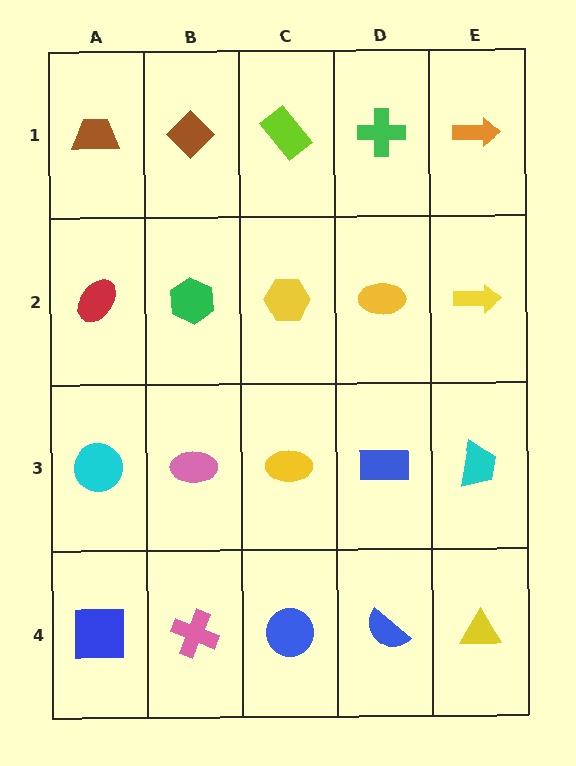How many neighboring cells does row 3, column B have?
4.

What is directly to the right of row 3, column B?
A yellow ellipse.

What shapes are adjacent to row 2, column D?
A green cross (row 1, column D), a blue rectangle (row 3, column D), a yellow hexagon (row 2, column C), a yellow arrow (row 2, column E).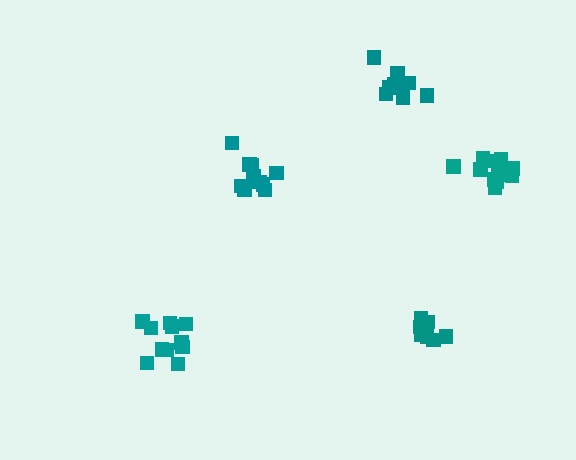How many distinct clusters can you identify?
There are 5 distinct clusters.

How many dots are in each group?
Group 1: 10 dots, Group 2: 9 dots, Group 3: 11 dots, Group 4: 13 dots, Group 5: 8 dots (51 total).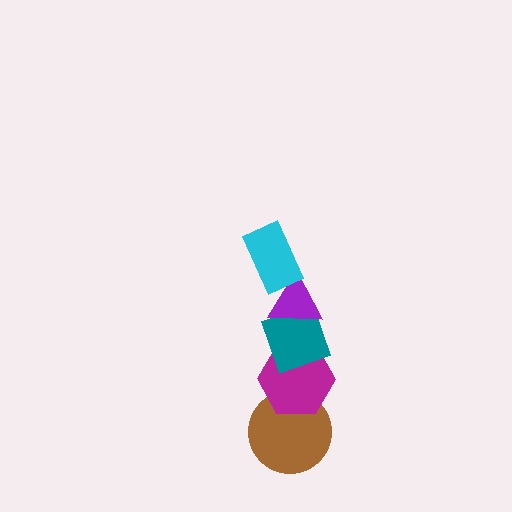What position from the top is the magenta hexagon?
The magenta hexagon is 4th from the top.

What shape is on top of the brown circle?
The magenta hexagon is on top of the brown circle.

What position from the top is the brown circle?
The brown circle is 5th from the top.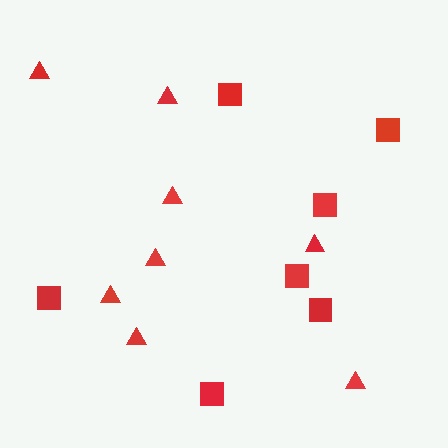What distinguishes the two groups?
There are 2 groups: one group of squares (7) and one group of triangles (8).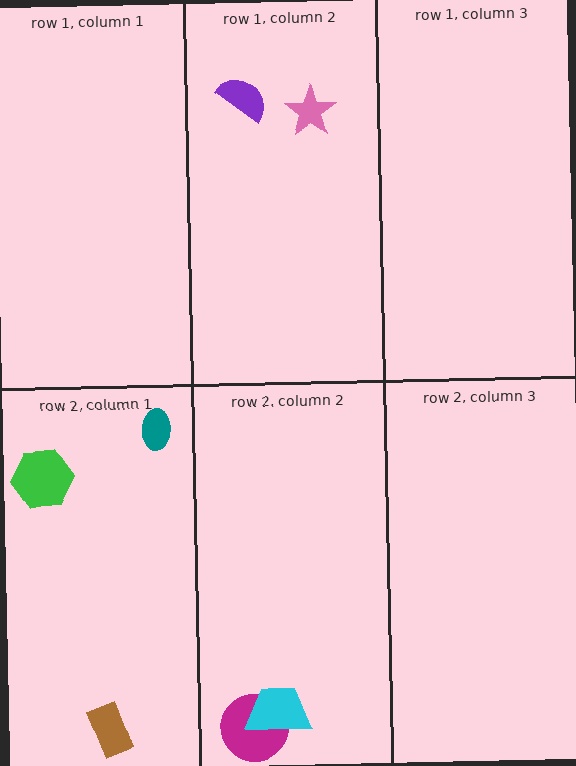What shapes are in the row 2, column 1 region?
The teal ellipse, the brown rectangle, the green hexagon.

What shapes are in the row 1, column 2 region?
The purple semicircle, the pink star.